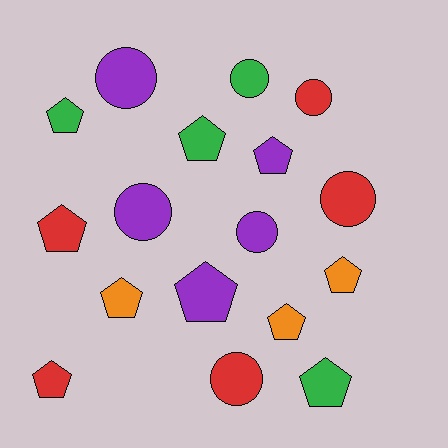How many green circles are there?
There is 1 green circle.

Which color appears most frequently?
Purple, with 5 objects.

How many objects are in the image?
There are 17 objects.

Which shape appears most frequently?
Pentagon, with 10 objects.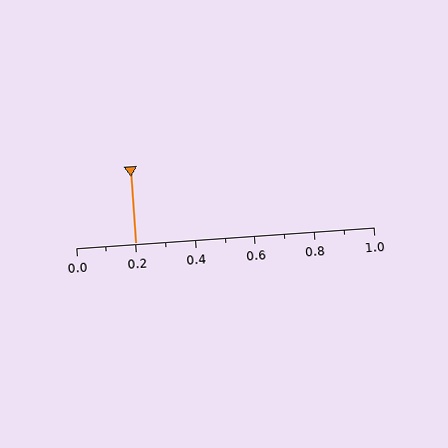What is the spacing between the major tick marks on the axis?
The major ticks are spaced 0.2 apart.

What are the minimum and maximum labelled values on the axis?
The axis runs from 0.0 to 1.0.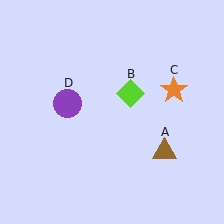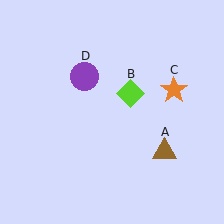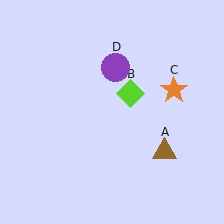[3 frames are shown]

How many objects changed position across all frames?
1 object changed position: purple circle (object D).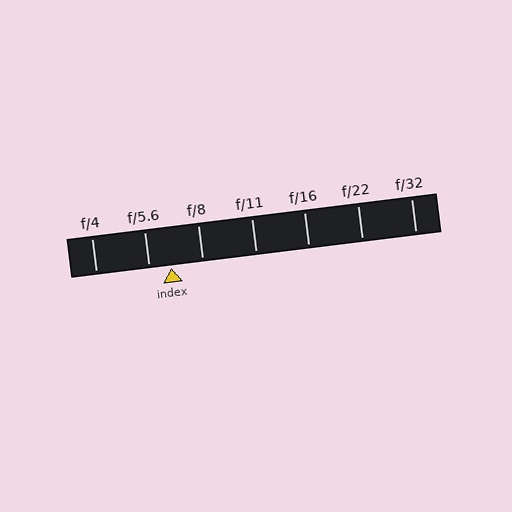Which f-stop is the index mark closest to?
The index mark is closest to f/5.6.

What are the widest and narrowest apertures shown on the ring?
The widest aperture shown is f/4 and the narrowest is f/32.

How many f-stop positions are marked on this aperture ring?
There are 7 f-stop positions marked.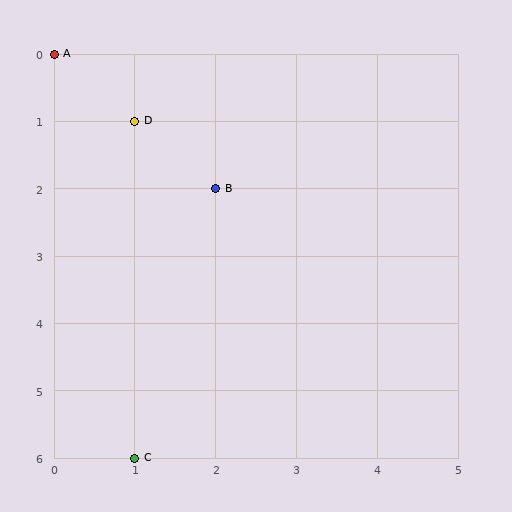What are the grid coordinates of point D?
Point D is at grid coordinates (1, 1).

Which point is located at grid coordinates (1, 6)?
Point C is at (1, 6).